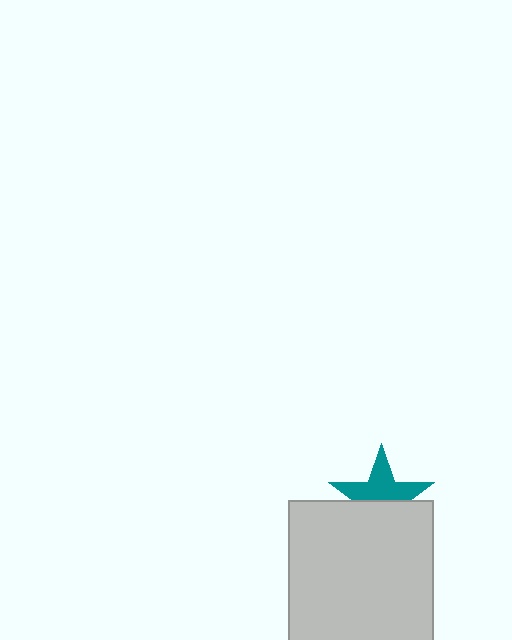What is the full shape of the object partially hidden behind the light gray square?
The partially hidden object is a teal star.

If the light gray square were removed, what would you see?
You would see the complete teal star.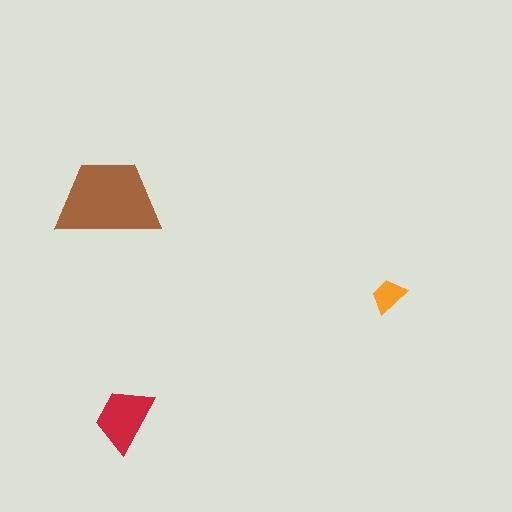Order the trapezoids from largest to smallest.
the brown one, the red one, the orange one.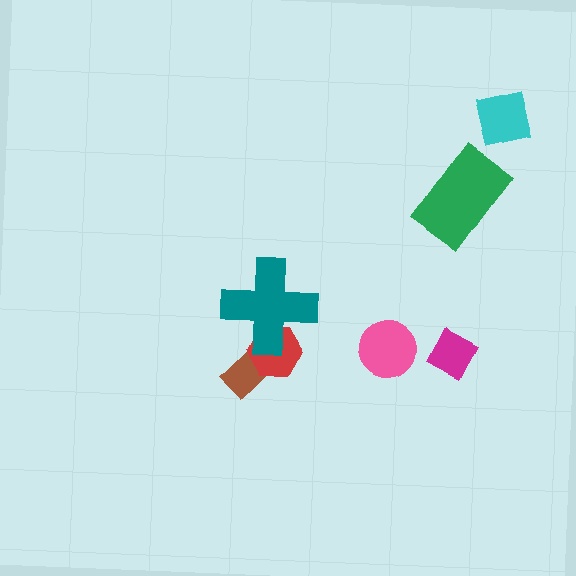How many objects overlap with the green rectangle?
0 objects overlap with the green rectangle.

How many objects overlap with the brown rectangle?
1 object overlaps with the brown rectangle.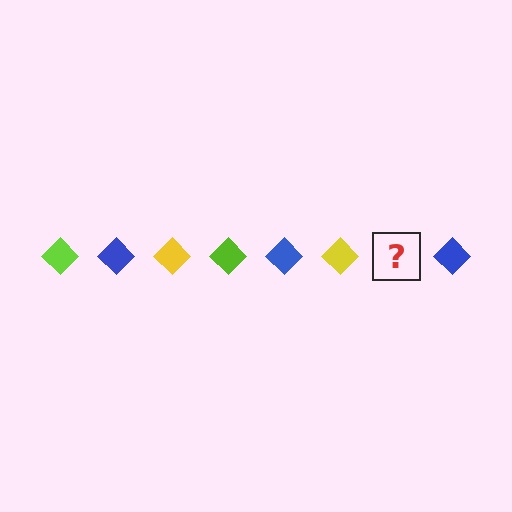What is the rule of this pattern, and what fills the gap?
The rule is that the pattern cycles through lime, blue, yellow diamonds. The gap should be filled with a lime diamond.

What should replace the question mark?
The question mark should be replaced with a lime diamond.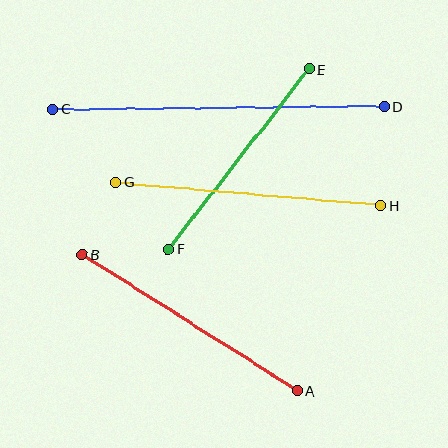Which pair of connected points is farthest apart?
Points C and D are farthest apart.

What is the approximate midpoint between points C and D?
The midpoint is at approximately (218, 108) pixels.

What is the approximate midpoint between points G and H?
The midpoint is at approximately (248, 194) pixels.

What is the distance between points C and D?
The distance is approximately 332 pixels.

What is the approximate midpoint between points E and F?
The midpoint is at approximately (238, 159) pixels.